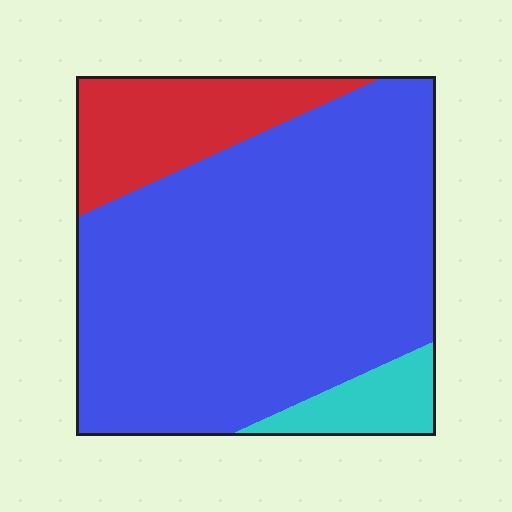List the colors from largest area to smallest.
From largest to smallest: blue, red, cyan.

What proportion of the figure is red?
Red covers about 15% of the figure.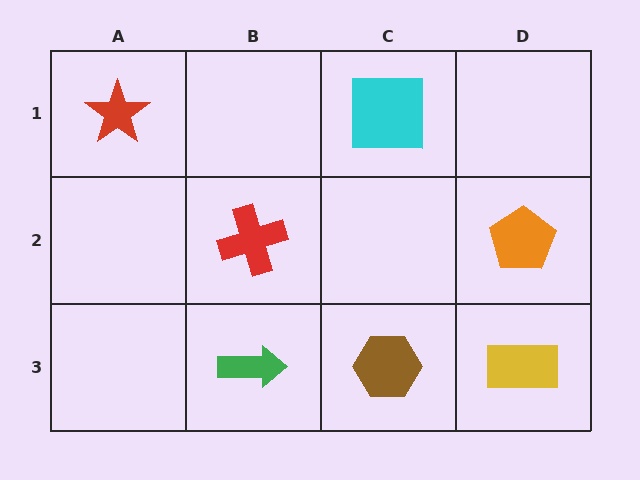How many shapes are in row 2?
2 shapes.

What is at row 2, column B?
A red cross.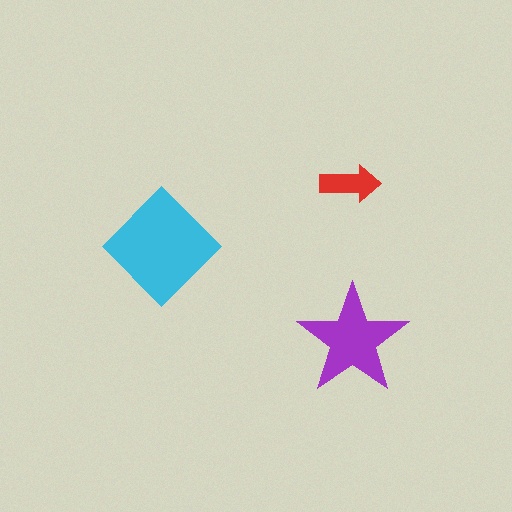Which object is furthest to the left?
The cyan diamond is leftmost.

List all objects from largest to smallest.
The cyan diamond, the purple star, the red arrow.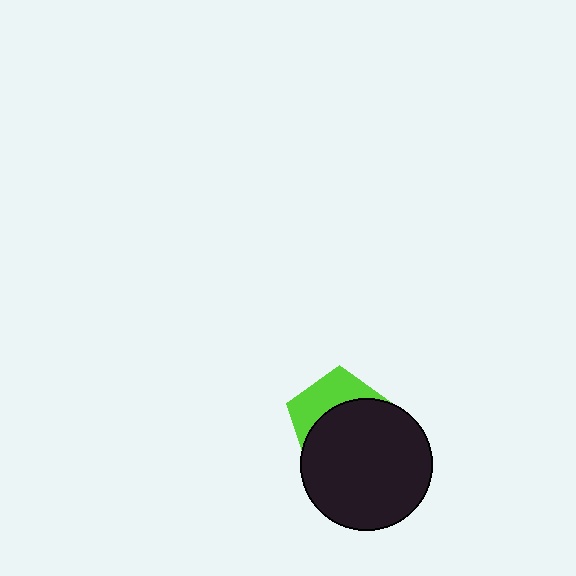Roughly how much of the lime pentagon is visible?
A small part of it is visible (roughly 37%).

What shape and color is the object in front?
The object in front is a black circle.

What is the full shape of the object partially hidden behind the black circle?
The partially hidden object is a lime pentagon.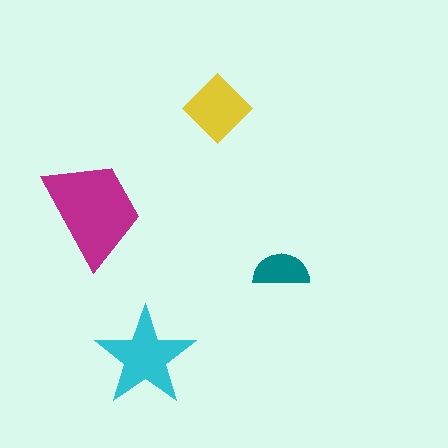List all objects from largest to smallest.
The magenta trapezoid, the cyan star, the yellow diamond, the teal semicircle.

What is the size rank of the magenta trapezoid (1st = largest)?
1st.